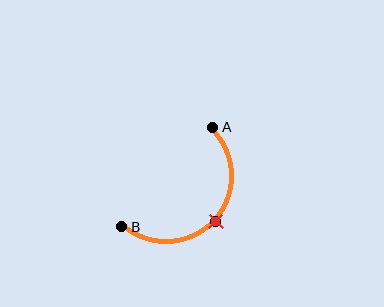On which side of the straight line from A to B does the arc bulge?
The arc bulges below and to the right of the straight line connecting A and B.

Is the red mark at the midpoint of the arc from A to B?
Yes. The red mark lies on the arc at equal arc-length from both A and B — it is the arc midpoint.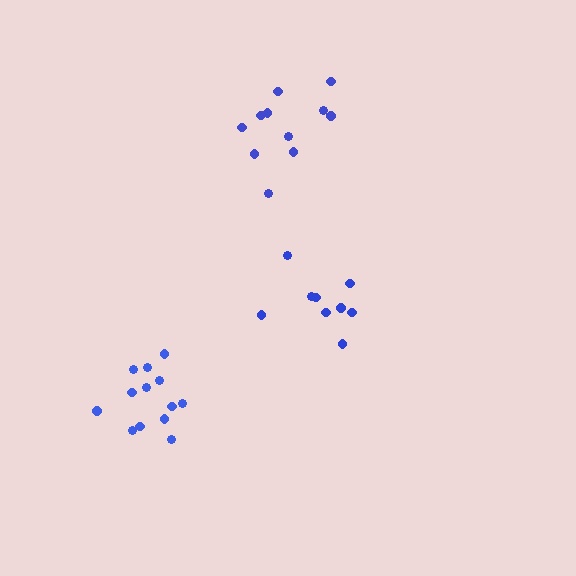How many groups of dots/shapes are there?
There are 3 groups.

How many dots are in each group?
Group 1: 9 dots, Group 2: 13 dots, Group 3: 11 dots (33 total).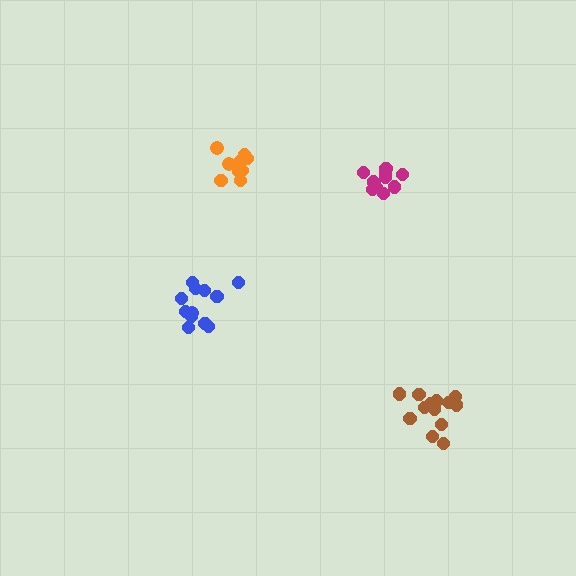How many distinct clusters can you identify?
There are 4 distinct clusters.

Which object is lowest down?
The brown cluster is bottommost.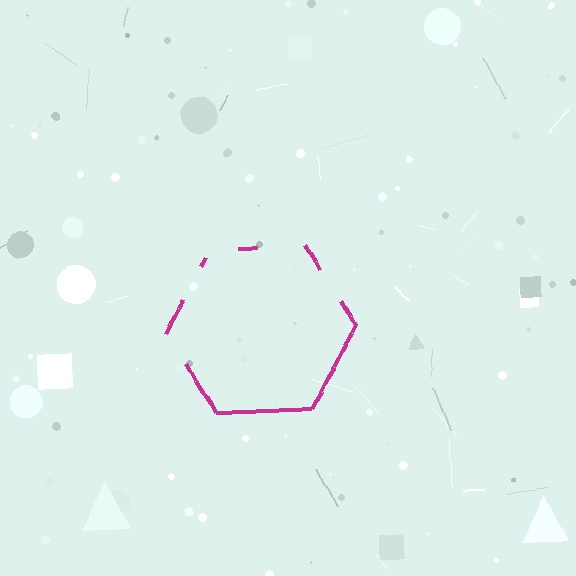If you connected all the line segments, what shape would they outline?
They would outline a hexagon.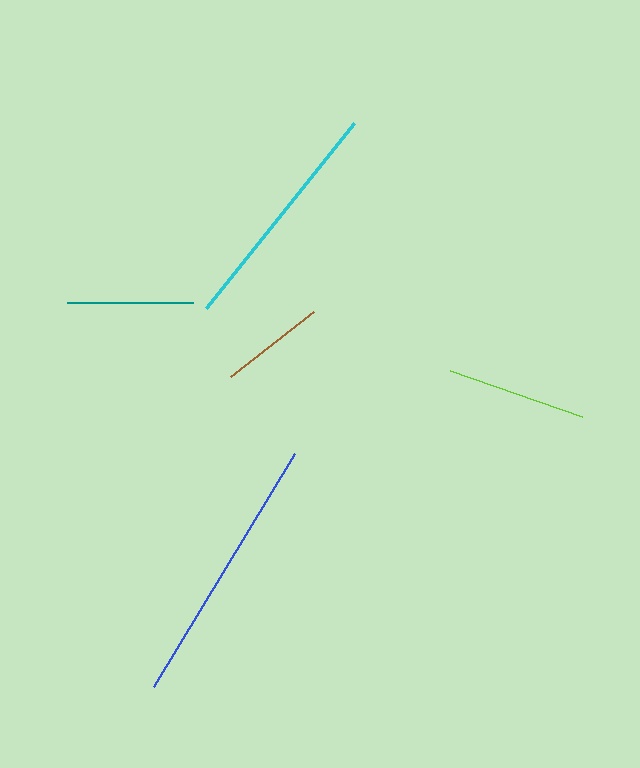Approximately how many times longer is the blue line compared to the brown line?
The blue line is approximately 2.6 times the length of the brown line.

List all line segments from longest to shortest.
From longest to shortest: blue, cyan, lime, teal, brown.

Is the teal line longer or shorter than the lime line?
The lime line is longer than the teal line.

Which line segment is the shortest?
The brown line is the shortest at approximately 106 pixels.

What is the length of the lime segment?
The lime segment is approximately 139 pixels long.